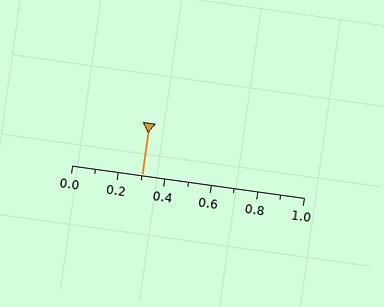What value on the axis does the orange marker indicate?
The marker indicates approximately 0.3.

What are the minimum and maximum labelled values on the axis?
The axis runs from 0.0 to 1.0.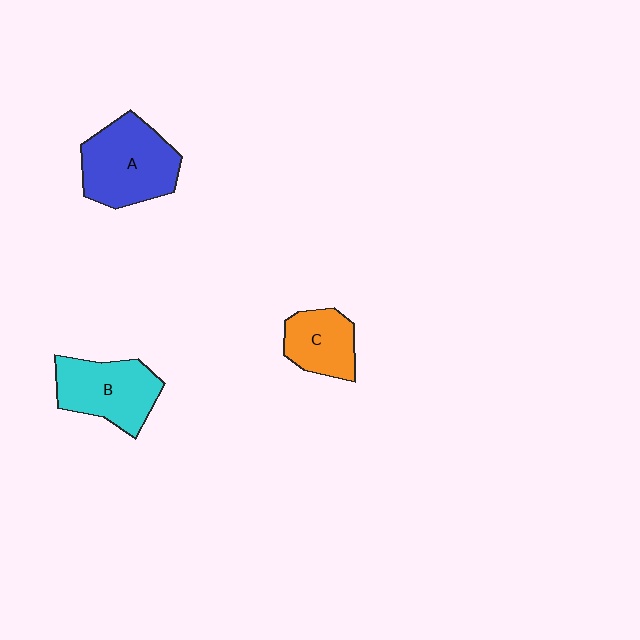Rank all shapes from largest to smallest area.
From largest to smallest: A (blue), B (cyan), C (orange).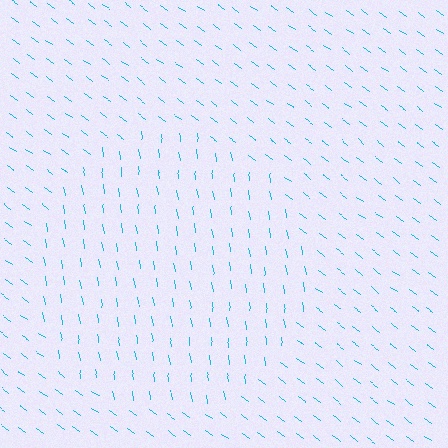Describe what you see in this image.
The image is filled with small cyan line segments. A circle region in the image has lines oriented differently from the surrounding lines, creating a visible texture boundary.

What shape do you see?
I see a circle.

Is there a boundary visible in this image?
Yes, there is a texture boundary formed by a change in line orientation.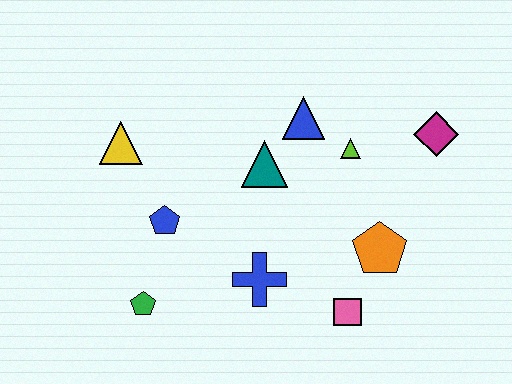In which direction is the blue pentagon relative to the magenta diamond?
The blue pentagon is to the left of the magenta diamond.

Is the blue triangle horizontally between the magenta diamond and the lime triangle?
No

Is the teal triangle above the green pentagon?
Yes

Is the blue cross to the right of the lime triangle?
No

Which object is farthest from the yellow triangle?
The magenta diamond is farthest from the yellow triangle.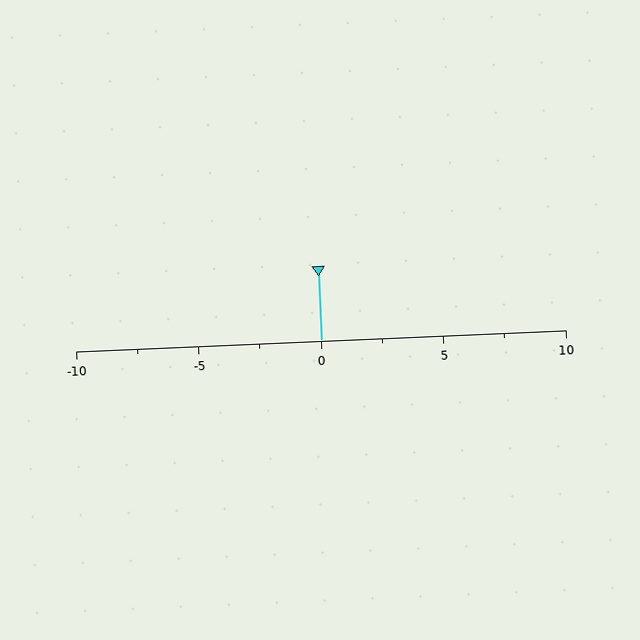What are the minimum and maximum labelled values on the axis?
The axis runs from -10 to 10.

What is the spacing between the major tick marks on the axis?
The major ticks are spaced 5 apart.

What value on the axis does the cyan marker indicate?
The marker indicates approximately 0.